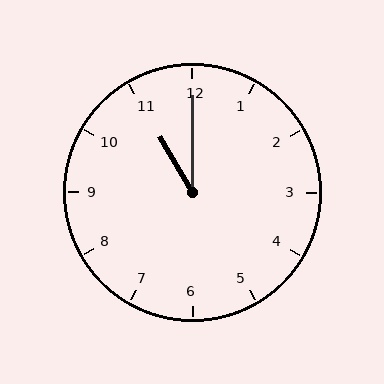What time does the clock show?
11:00.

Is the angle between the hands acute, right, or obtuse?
It is acute.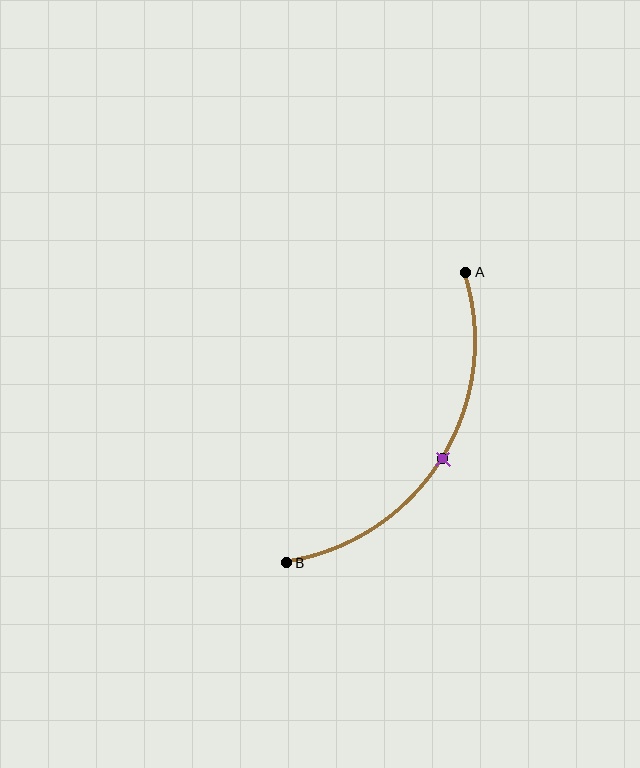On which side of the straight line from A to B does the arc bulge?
The arc bulges to the right of the straight line connecting A and B.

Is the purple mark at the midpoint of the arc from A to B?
Yes. The purple mark lies on the arc at equal arc-length from both A and B — it is the arc midpoint.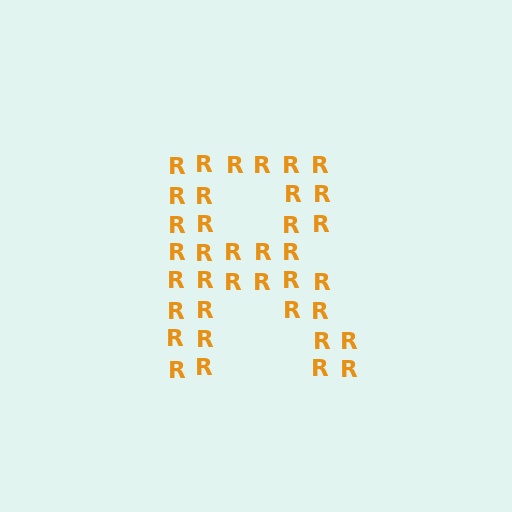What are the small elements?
The small elements are letter R's.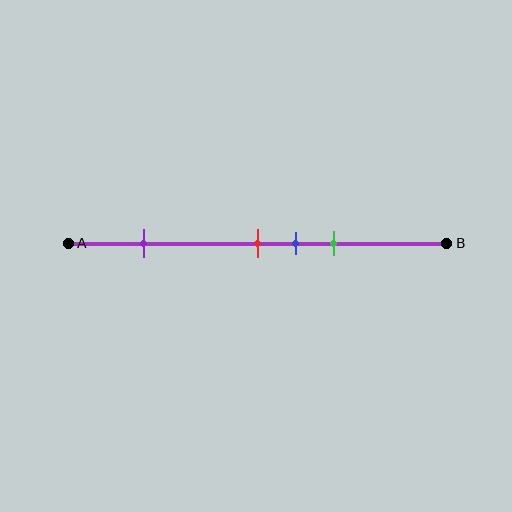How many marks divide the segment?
There are 4 marks dividing the segment.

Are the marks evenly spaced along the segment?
No, the marks are not evenly spaced.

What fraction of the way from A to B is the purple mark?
The purple mark is approximately 20% (0.2) of the way from A to B.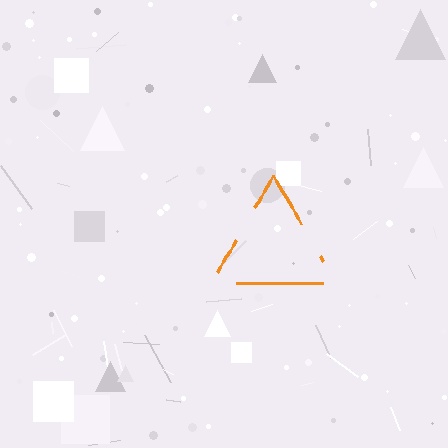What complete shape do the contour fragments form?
The contour fragments form a triangle.